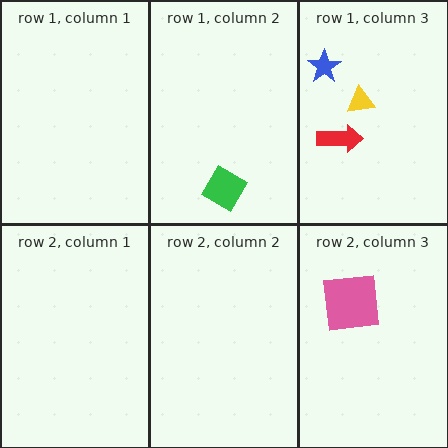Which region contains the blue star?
The row 1, column 3 region.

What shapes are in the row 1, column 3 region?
The red arrow, the blue star, the yellow triangle.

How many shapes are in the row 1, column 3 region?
3.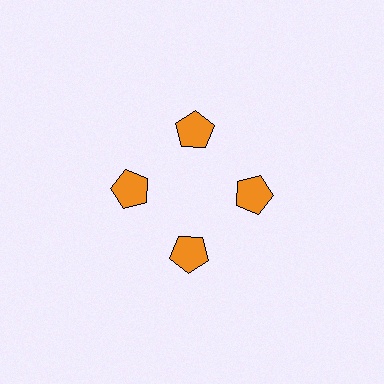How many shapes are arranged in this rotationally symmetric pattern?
There are 4 shapes, arranged in 4 groups of 1.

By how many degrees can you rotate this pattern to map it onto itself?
The pattern maps onto itself every 90 degrees of rotation.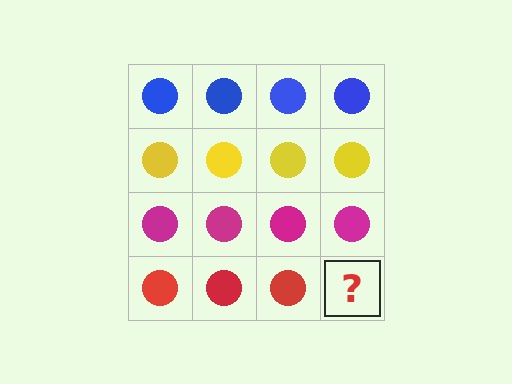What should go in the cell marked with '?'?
The missing cell should contain a red circle.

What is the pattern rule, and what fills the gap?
The rule is that each row has a consistent color. The gap should be filled with a red circle.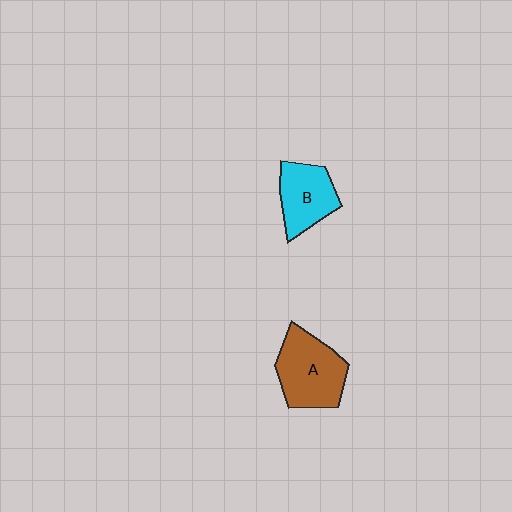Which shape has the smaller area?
Shape B (cyan).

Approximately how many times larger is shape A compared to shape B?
Approximately 1.3 times.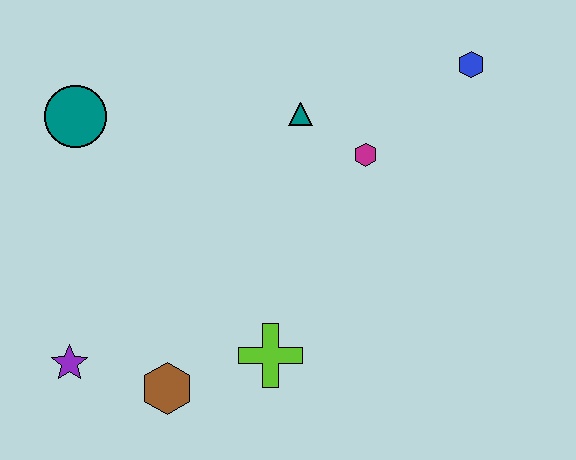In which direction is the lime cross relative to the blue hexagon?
The lime cross is below the blue hexagon.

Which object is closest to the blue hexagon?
The magenta hexagon is closest to the blue hexagon.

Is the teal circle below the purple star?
No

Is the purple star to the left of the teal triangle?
Yes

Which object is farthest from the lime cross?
The blue hexagon is farthest from the lime cross.